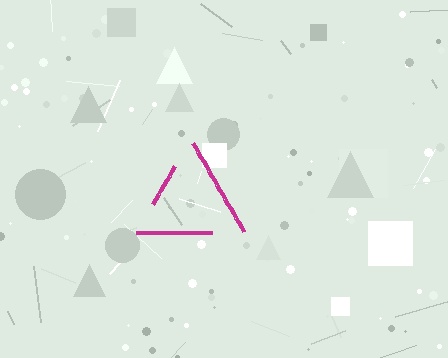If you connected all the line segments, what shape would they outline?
They would outline a triangle.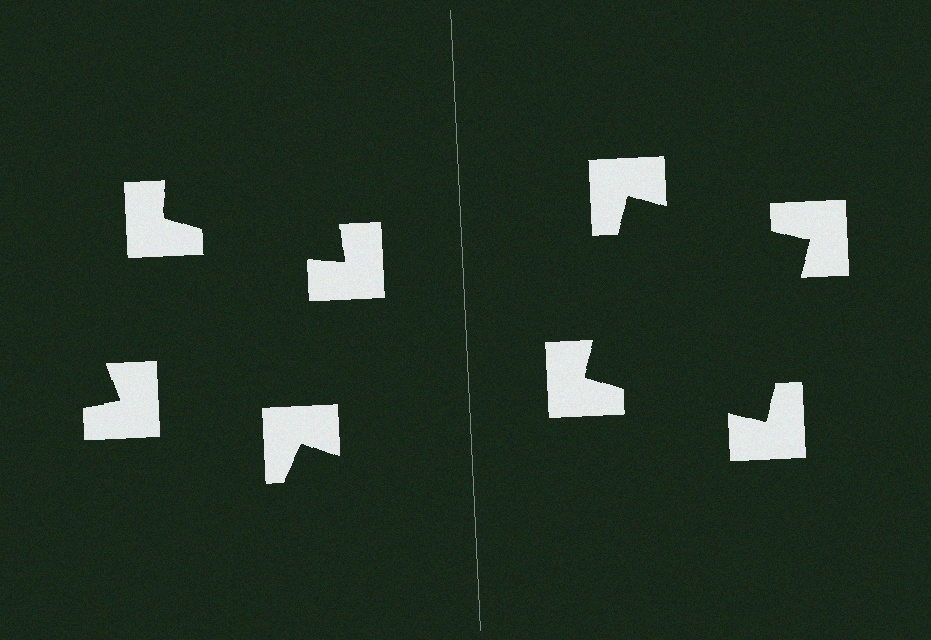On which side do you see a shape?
An illusory square appears on the right side. On the left side the wedge cuts are rotated, so no coherent shape forms.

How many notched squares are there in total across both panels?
8 — 4 on each side.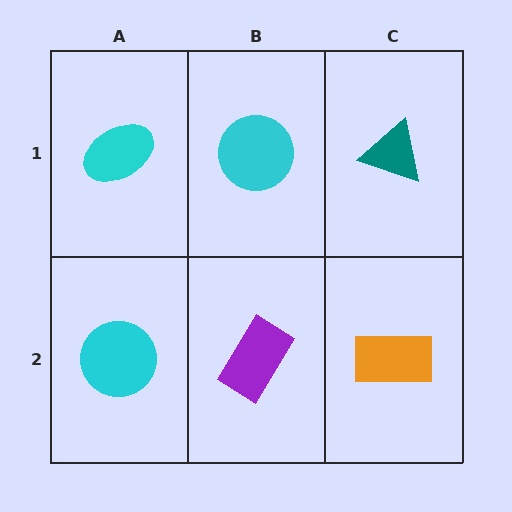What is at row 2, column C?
An orange rectangle.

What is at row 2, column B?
A purple rectangle.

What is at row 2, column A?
A cyan circle.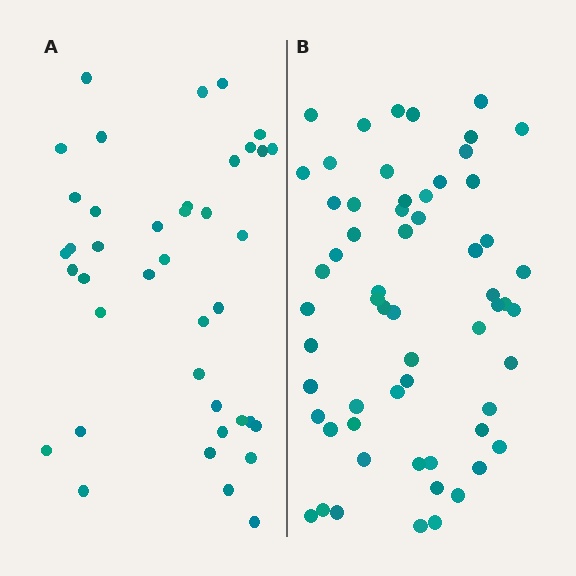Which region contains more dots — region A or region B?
Region B (the right region) has more dots.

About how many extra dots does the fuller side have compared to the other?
Region B has approximately 20 more dots than region A.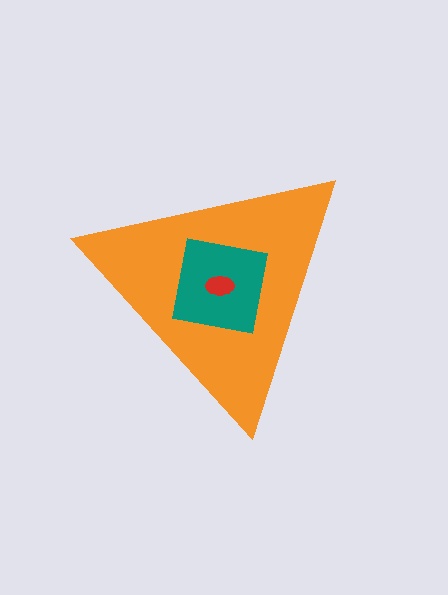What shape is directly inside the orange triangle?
The teal square.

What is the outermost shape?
The orange triangle.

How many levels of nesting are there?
3.